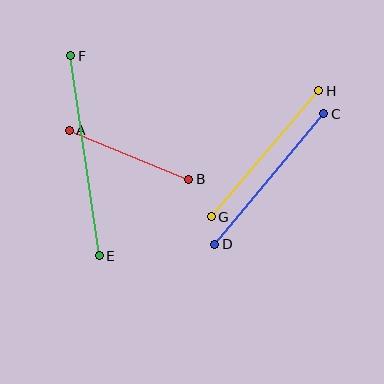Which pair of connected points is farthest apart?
Points E and F are farthest apart.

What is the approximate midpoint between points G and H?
The midpoint is at approximately (265, 154) pixels.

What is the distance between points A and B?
The distance is approximately 129 pixels.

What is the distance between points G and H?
The distance is approximately 166 pixels.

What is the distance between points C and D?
The distance is approximately 170 pixels.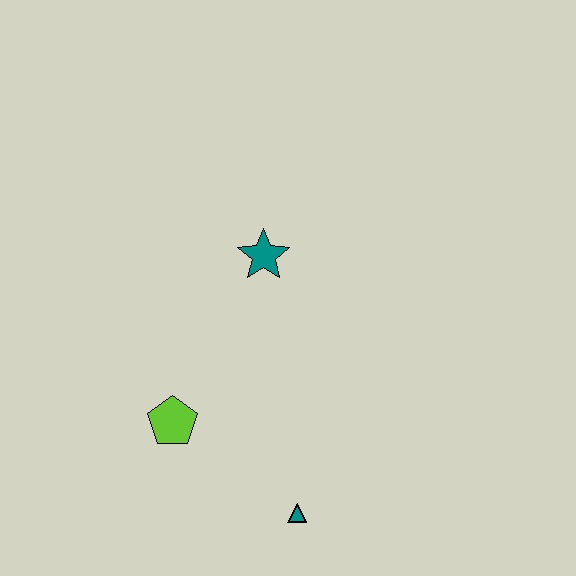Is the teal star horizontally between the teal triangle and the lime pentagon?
Yes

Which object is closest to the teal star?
The lime pentagon is closest to the teal star.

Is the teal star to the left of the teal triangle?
Yes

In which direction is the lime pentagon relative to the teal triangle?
The lime pentagon is to the left of the teal triangle.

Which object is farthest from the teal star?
The teal triangle is farthest from the teal star.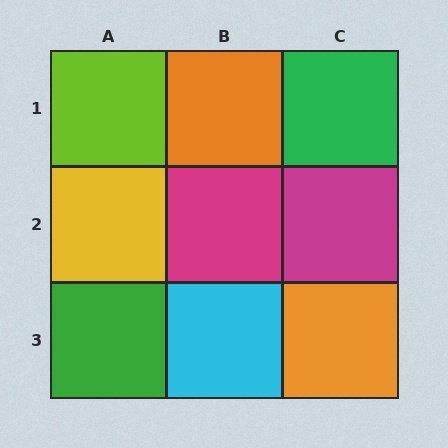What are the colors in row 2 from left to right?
Yellow, magenta, magenta.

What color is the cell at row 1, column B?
Orange.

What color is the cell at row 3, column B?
Cyan.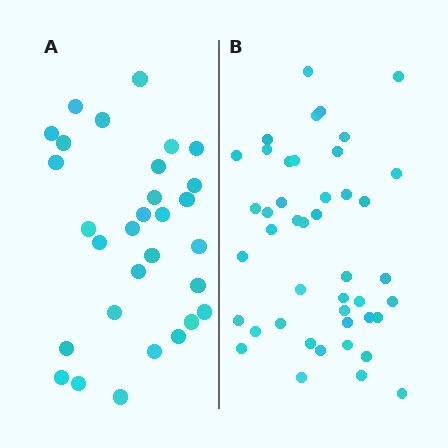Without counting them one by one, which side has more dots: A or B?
Region B (the right region) has more dots.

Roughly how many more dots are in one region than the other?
Region B has approximately 15 more dots than region A.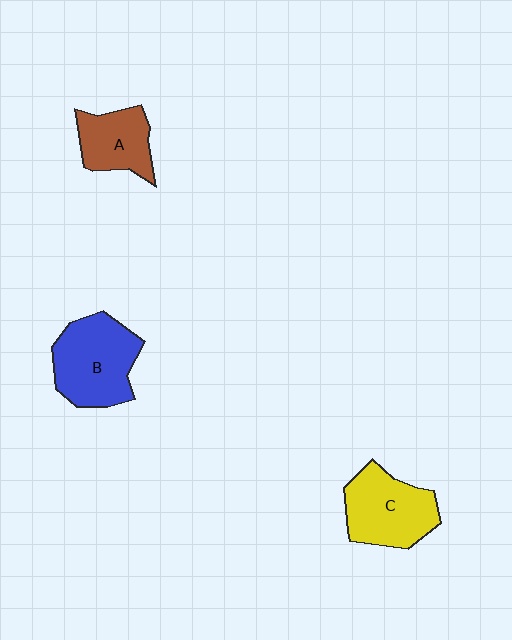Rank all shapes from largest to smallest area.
From largest to smallest: B (blue), C (yellow), A (brown).